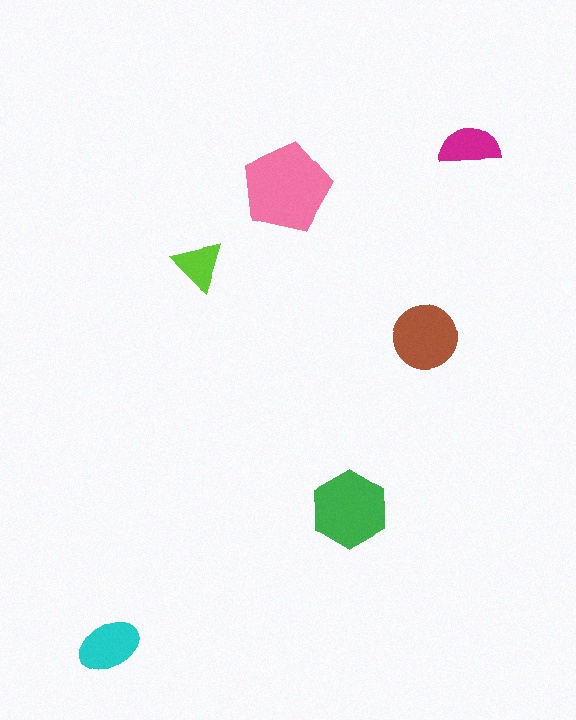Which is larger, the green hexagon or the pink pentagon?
The pink pentagon.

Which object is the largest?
The pink pentagon.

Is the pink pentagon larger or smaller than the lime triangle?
Larger.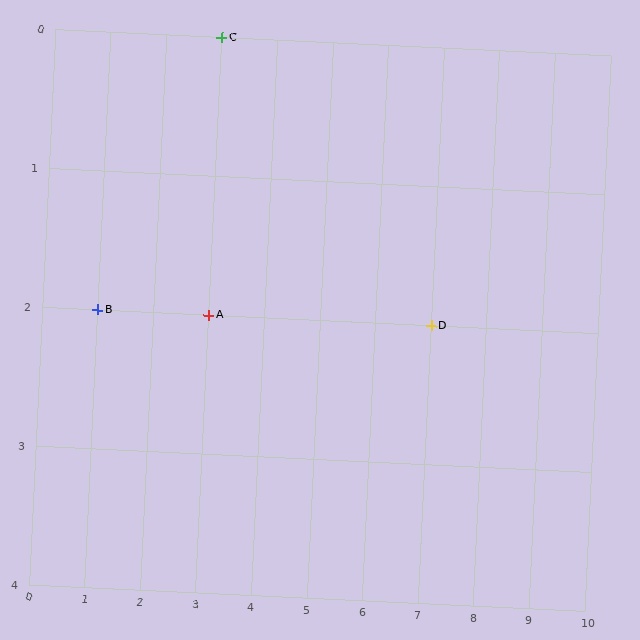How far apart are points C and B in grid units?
Points C and B are 2 columns and 2 rows apart (about 2.8 grid units diagonally).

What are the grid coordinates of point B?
Point B is at grid coordinates (1, 2).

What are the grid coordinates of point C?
Point C is at grid coordinates (3, 0).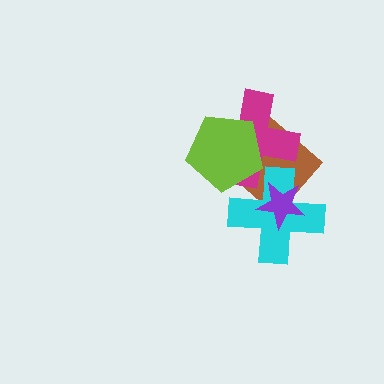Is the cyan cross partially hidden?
Yes, it is partially covered by another shape.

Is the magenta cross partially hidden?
Yes, it is partially covered by another shape.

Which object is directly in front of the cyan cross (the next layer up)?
The purple star is directly in front of the cyan cross.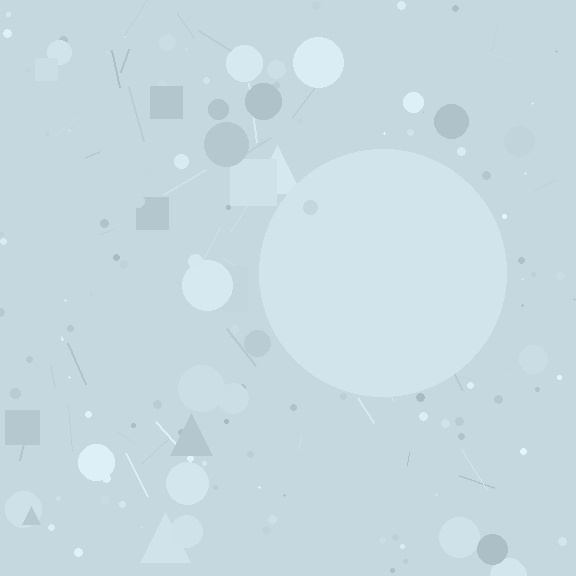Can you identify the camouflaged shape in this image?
The camouflaged shape is a circle.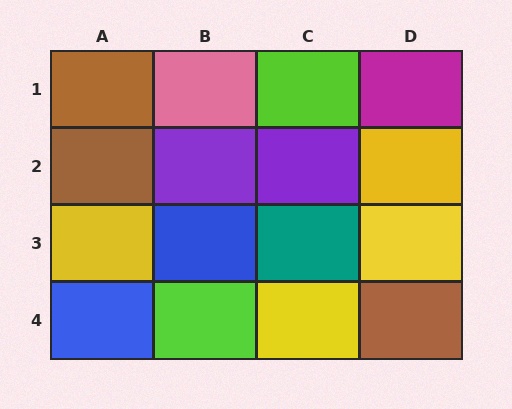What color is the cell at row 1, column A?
Brown.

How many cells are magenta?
1 cell is magenta.